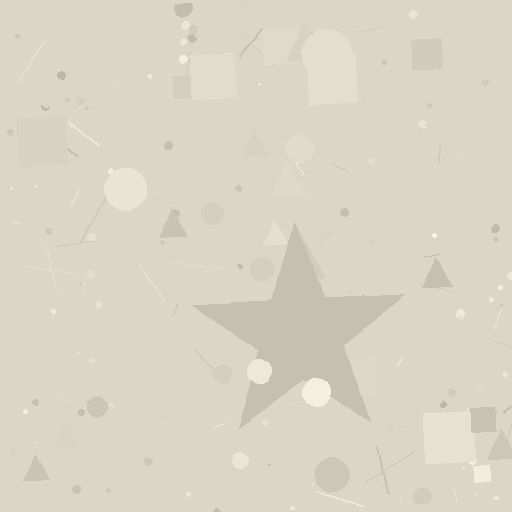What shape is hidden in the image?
A star is hidden in the image.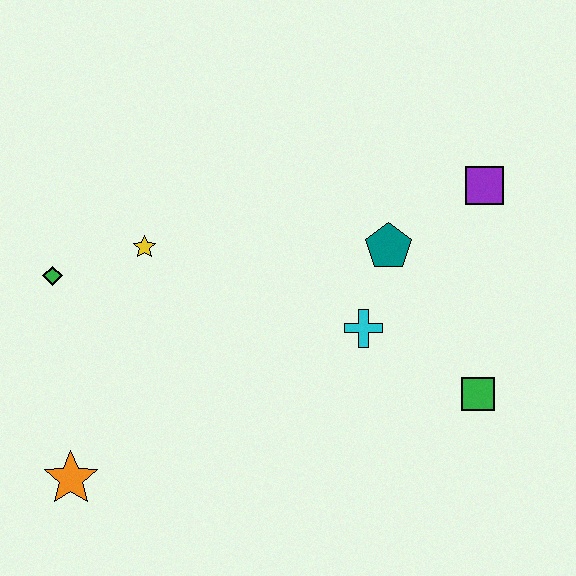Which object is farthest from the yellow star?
The green square is farthest from the yellow star.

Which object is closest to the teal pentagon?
The cyan cross is closest to the teal pentagon.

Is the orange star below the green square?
Yes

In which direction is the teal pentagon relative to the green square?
The teal pentagon is above the green square.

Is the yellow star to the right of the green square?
No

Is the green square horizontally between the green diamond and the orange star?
No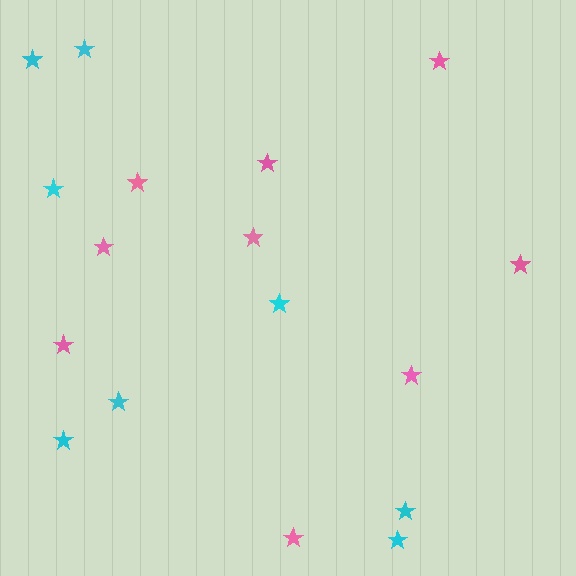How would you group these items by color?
There are 2 groups: one group of pink stars (9) and one group of cyan stars (8).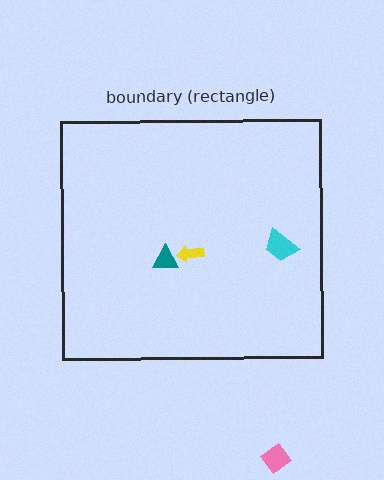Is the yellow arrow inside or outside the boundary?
Inside.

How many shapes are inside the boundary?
3 inside, 1 outside.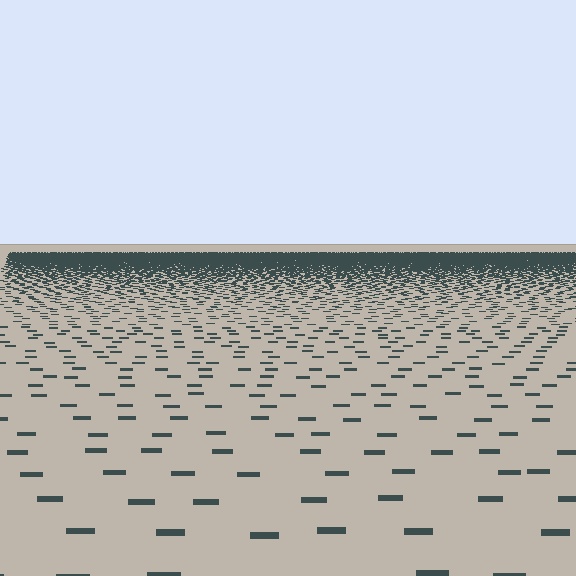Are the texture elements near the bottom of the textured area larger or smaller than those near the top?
Larger. Near the bottom, elements are closer to the viewer and appear at a bigger on-screen size.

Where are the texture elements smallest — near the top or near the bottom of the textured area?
Near the top.